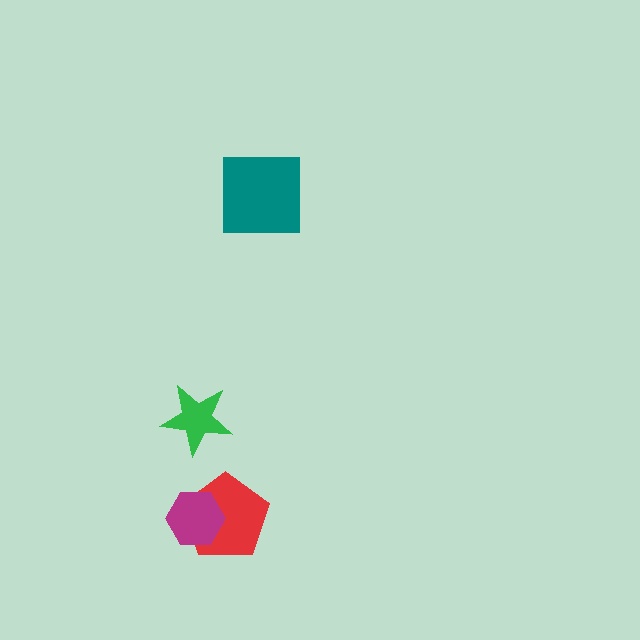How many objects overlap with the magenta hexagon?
1 object overlaps with the magenta hexagon.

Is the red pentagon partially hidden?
Yes, it is partially covered by another shape.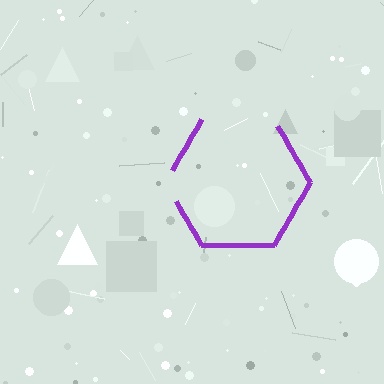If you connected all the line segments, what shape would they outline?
They would outline a hexagon.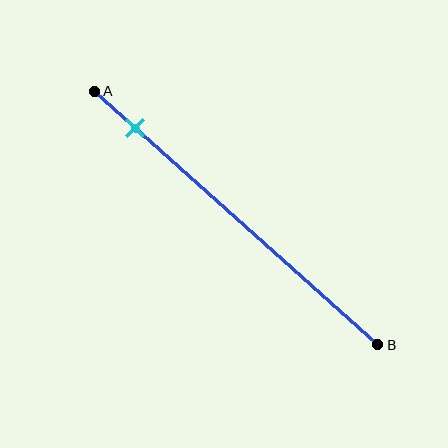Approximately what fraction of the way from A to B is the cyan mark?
The cyan mark is approximately 15% of the way from A to B.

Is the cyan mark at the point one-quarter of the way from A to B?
No, the mark is at about 15% from A, not at the 25% one-quarter point.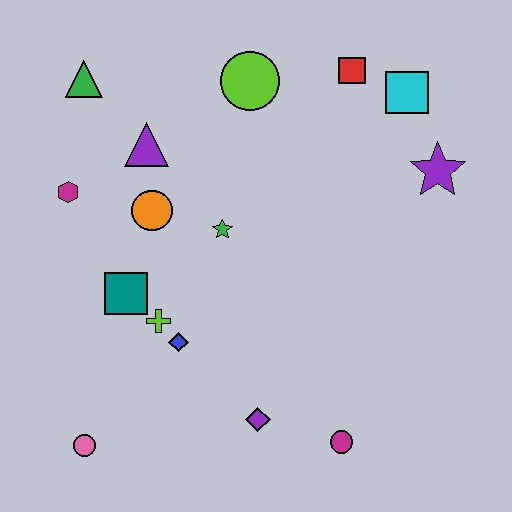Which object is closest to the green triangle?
The purple triangle is closest to the green triangle.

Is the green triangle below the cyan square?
No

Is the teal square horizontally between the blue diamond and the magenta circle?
No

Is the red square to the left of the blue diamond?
No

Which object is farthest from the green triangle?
The magenta circle is farthest from the green triangle.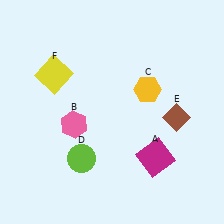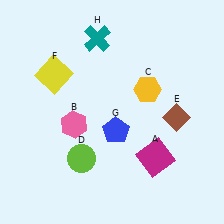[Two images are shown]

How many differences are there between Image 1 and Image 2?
There are 2 differences between the two images.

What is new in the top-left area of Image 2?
A teal cross (H) was added in the top-left area of Image 2.